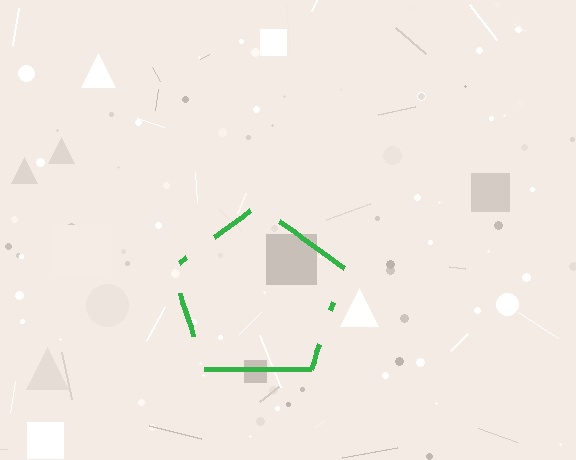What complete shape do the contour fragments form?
The contour fragments form a pentagon.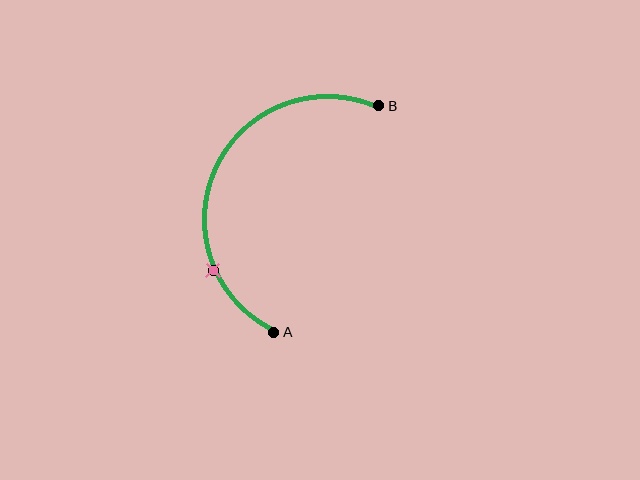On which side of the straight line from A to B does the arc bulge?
The arc bulges to the left of the straight line connecting A and B.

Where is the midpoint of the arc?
The arc midpoint is the point on the curve farthest from the straight line joining A and B. It sits to the left of that line.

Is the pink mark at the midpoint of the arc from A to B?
No. The pink mark lies on the arc but is closer to endpoint A. The arc midpoint would be at the point on the curve equidistant along the arc from both A and B.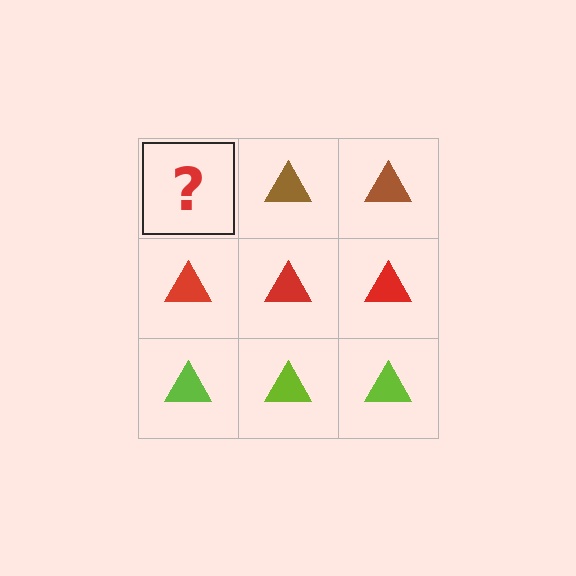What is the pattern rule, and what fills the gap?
The rule is that each row has a consistent color. The gap should be filled with a brown triangle.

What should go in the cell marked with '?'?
The missing cell should contain a brown triangle.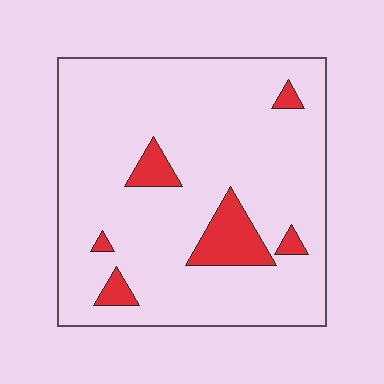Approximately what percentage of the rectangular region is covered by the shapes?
Approximately 10%.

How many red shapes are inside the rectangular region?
6.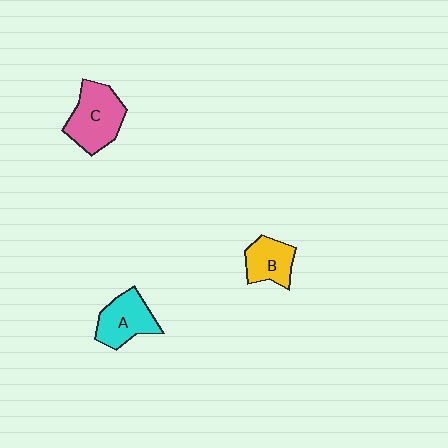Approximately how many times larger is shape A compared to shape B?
Approximately 1.2 times.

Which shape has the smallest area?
Shape B (yellow).